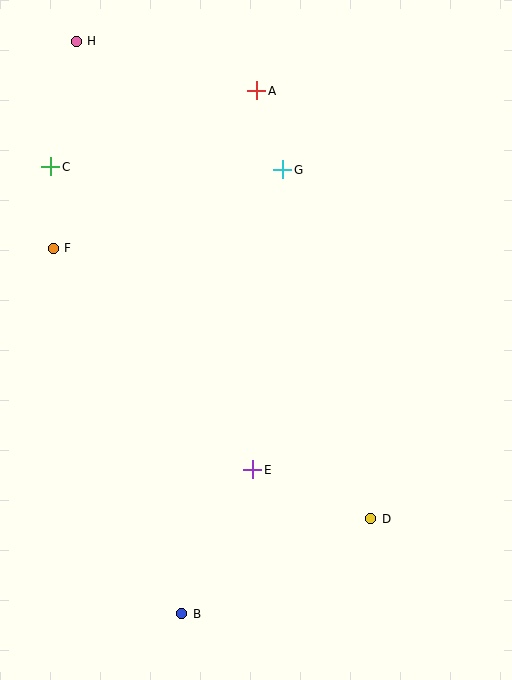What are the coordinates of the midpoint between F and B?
The midpoint between F and B is at (117, 431).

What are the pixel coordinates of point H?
Point H is at (76, 41).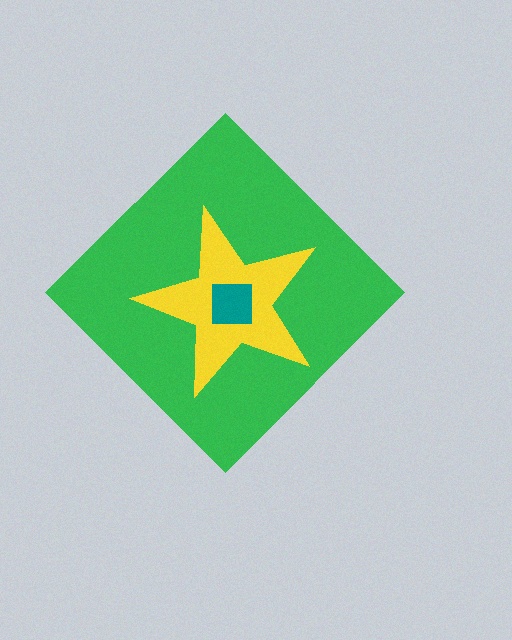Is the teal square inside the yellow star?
Yes.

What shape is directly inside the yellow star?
The teal square.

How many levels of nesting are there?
3.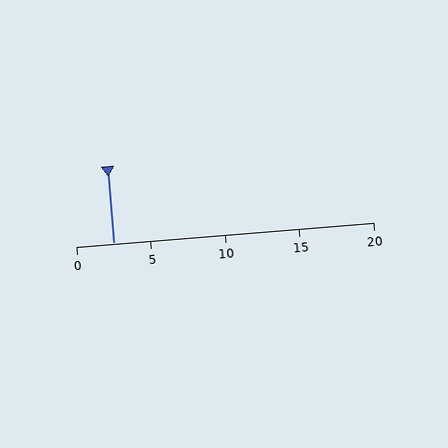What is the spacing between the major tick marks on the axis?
The major ticks are spaced 5 apart.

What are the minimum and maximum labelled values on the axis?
The axis runs from 0 to 20.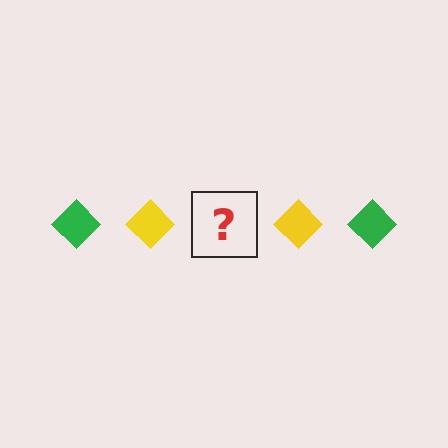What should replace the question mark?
The question mark should be replaced with a green diamond.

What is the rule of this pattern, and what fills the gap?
The rule is that the pattern cycles through green, yellow diamonds. The gap should be filled with a green diamond.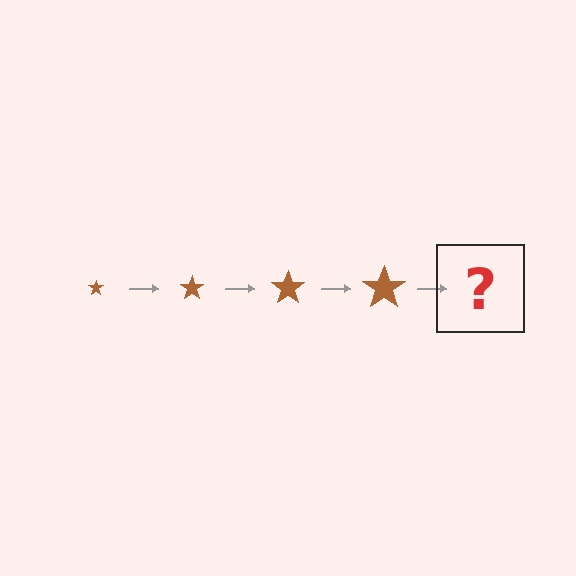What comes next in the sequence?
The next element should be a brown star, larger than the previous one.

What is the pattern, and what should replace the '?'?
The pattern is that the star gets progressively larger each step. The '?' should be a brown star, larger than the previous one.